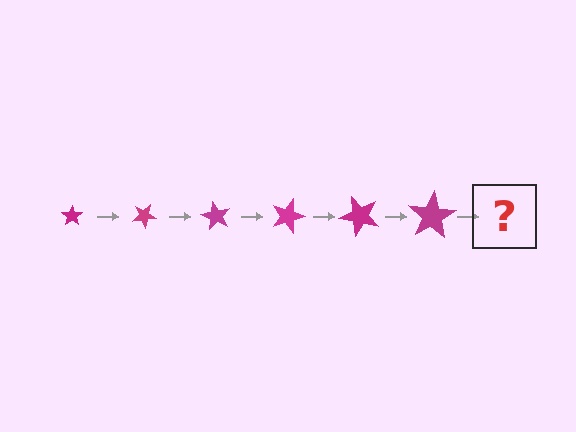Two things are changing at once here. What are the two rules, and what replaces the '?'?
The two rules are that the star grows larger each step and it rotates 30 degrees each step. The '?' should be a star, larger than the previous one and rotated 180 degrees from the start.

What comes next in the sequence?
The next element should be a star, larger than the previous one and rotated 180 degrees from the start.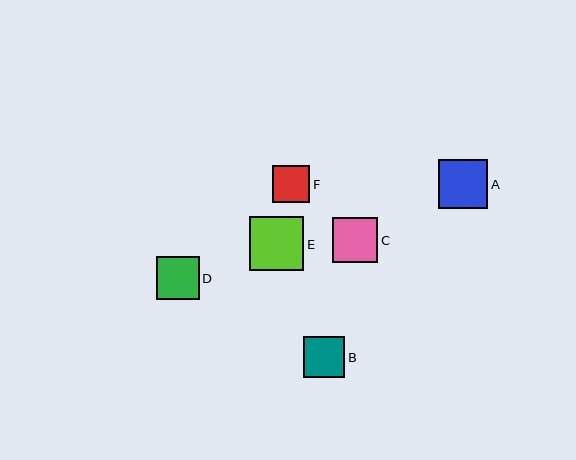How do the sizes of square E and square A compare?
Square E and square A are approximately the same size.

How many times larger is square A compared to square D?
Square A is approximately 1.1 times the size of square D.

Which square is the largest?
Square E is the largest with a size of approximately 54 pixels.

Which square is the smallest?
Square F is the smallest with a size of approximately 37 pixels.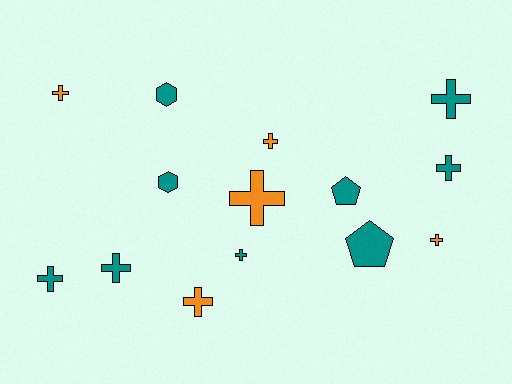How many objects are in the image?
There are 14 objects.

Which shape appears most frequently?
Cross, with 10 objects.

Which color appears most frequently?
Teal, with 9 objects.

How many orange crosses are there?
There are 5 orange crosses.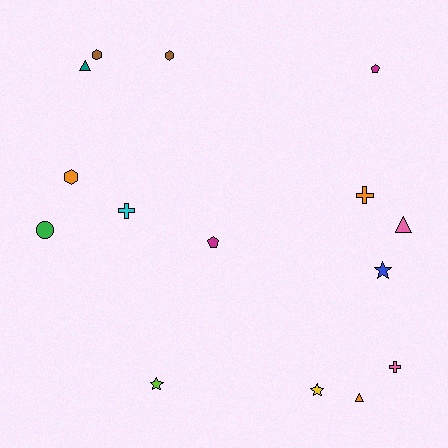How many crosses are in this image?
There are 3 crosses.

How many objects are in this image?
There are 15 objects.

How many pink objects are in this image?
There are 2 pink objects.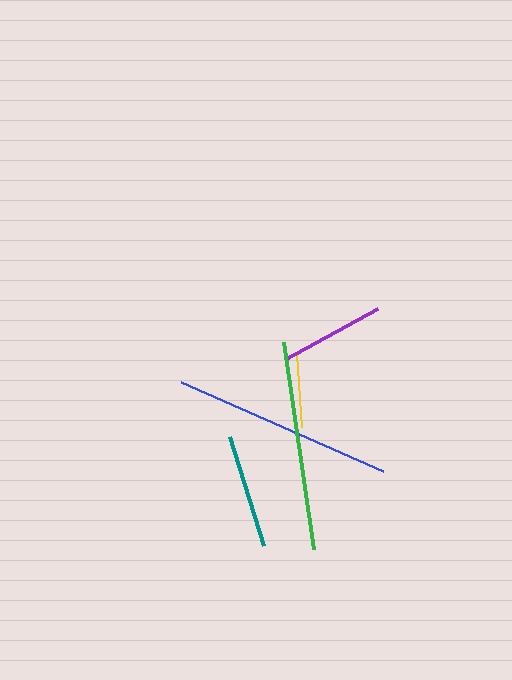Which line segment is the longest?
The blue line is the longest at approximately 221 pixels.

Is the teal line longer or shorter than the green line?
The green line is longer than the teal line.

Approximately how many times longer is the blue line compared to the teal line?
The blue line is approximately 1.9 times the length of the teal line.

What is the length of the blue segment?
The blue segment is approximately 221 pixels long.